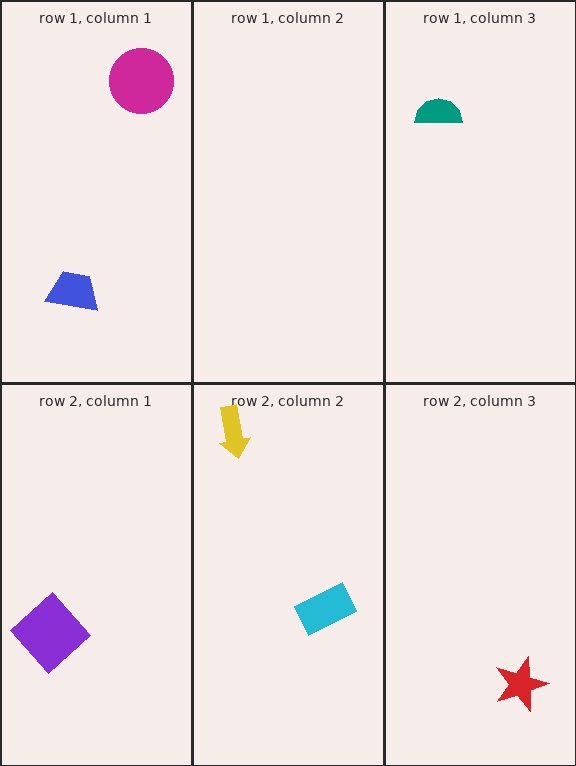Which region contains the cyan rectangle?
The row 2, column 2 region.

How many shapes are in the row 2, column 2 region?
2.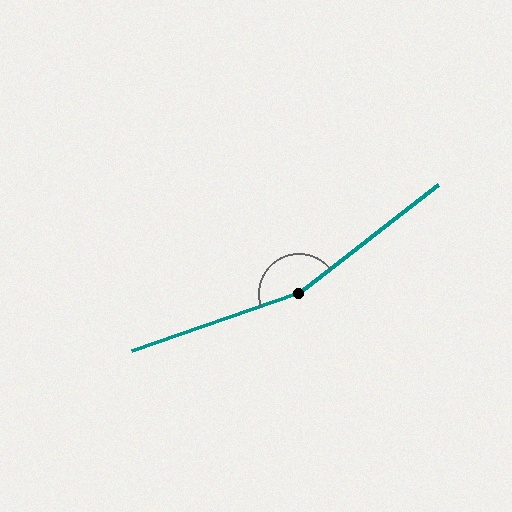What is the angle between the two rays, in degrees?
Approximately 161 degrees.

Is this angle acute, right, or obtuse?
It is obtuse.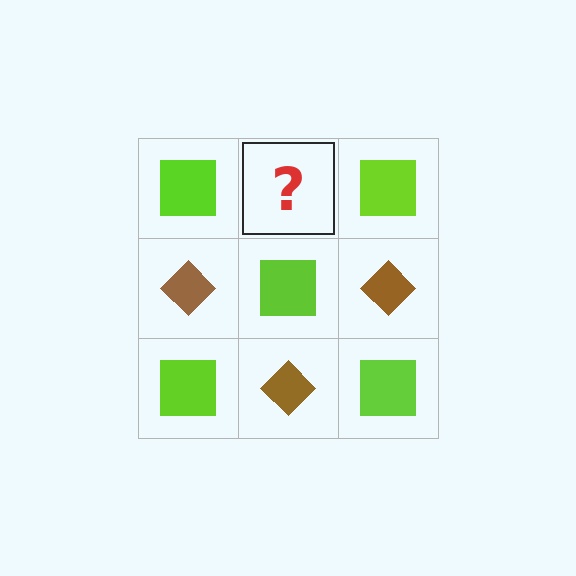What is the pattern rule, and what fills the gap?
The rule is that it alternates lime square and brown diamond in a checkerboard pattern. The gap should be filled with a brown diamond.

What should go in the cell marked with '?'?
The missing cell should contain a brown diamond.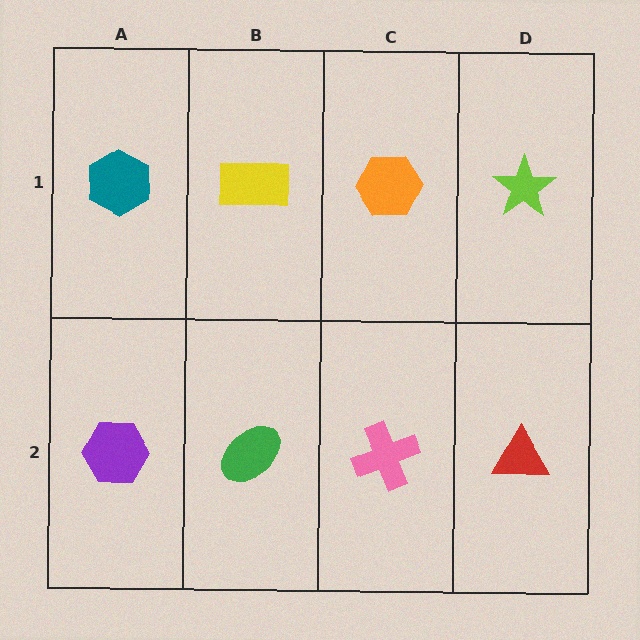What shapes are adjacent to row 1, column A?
A purple hexagon (row 2, column A), a yellow rectangle (row 1, column B).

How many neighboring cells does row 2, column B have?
3.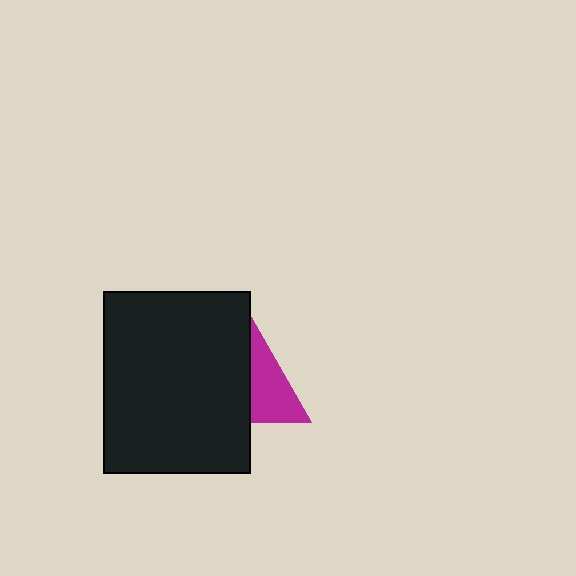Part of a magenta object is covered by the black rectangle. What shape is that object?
It is a triangle.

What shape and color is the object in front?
The object in front is a black rectangle.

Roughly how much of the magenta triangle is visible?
About half of it is visible (roughly 50%).